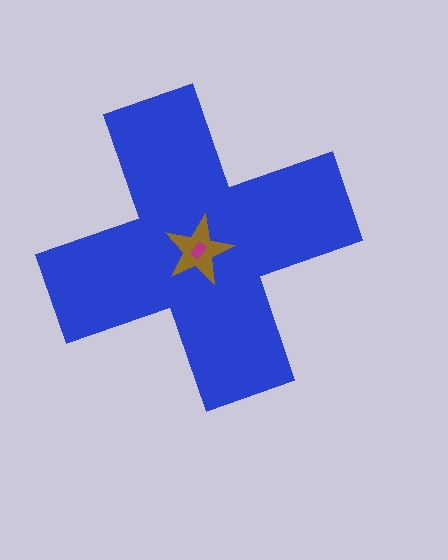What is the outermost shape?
The blue cross.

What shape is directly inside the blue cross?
The brown star.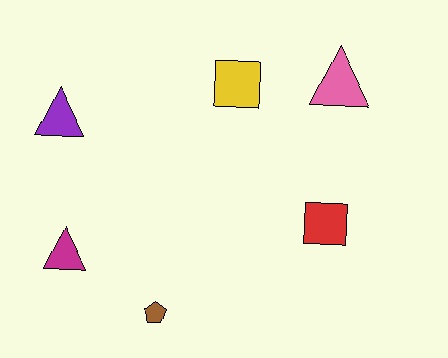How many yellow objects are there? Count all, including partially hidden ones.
There is 1 yellow object.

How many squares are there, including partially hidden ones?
There are 2 squares.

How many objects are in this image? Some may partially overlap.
There are 6 objects.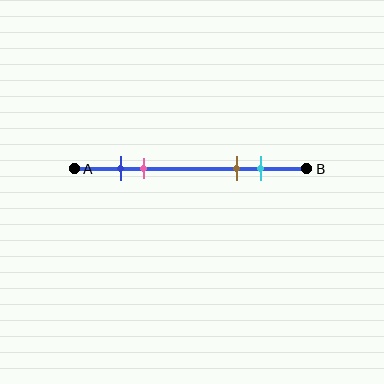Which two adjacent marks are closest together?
The blue and pink marks are the closest adjacent pair.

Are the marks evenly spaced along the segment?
No, the marks are not evenly spaced.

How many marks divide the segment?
There are 4 marks dividing the segment.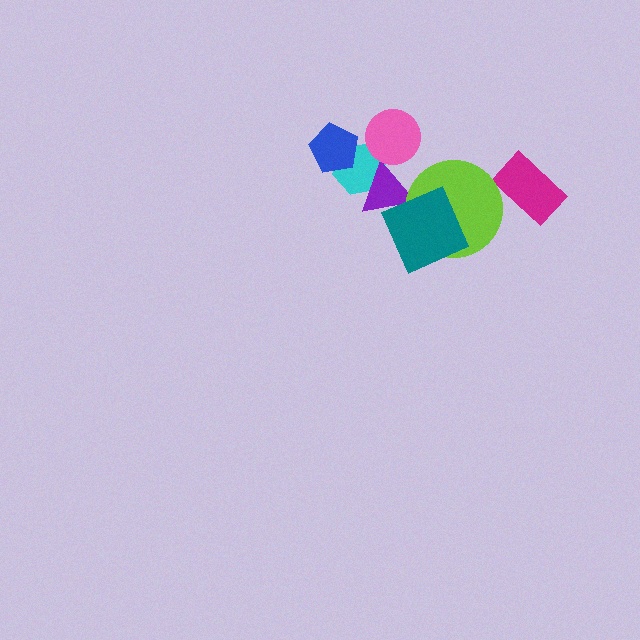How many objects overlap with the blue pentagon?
1 object overlaps with the blue pentagon.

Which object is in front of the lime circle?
The teal diamond is in front of the lime circle.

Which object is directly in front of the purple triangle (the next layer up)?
The lime circle is directly in front of the purple triangle.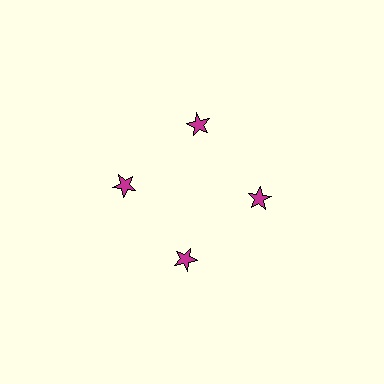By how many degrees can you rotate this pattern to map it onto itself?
The pattern maps onto itself every 90 degrees of rotation.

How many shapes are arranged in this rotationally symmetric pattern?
There are 4 shapes, arranged in 4 groups of 1.